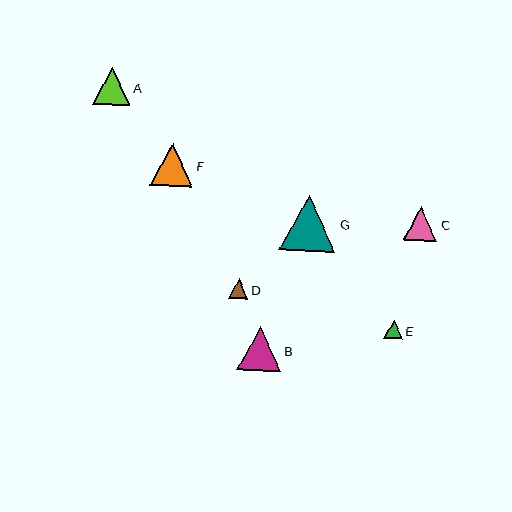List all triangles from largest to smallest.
From largest to smallest: G, B, F, A, C, D, E.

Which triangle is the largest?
Triangle G is the largest with a size of approximately 56 pixels.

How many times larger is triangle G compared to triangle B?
Triangle G is approximately 1.3 times the size of triangle B.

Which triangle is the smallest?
Triangle E is the smallest with a size of approximately 18 pixels.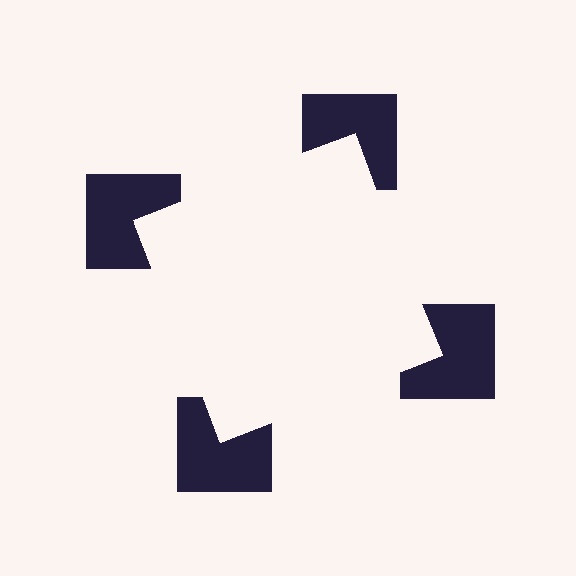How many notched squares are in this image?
There are 4 — one at each vertex of the illusory square.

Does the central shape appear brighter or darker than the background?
It typically appears slightly brighter than the background, even though no actual brightness change is drawn.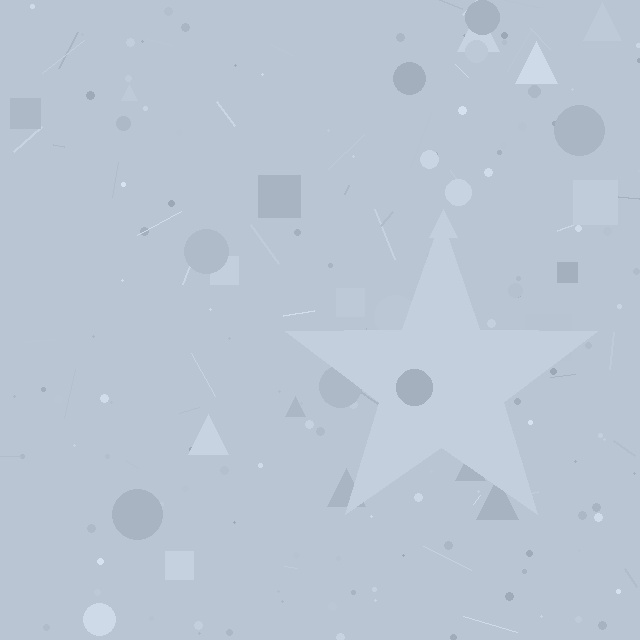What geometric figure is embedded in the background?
A star is embedded in the background.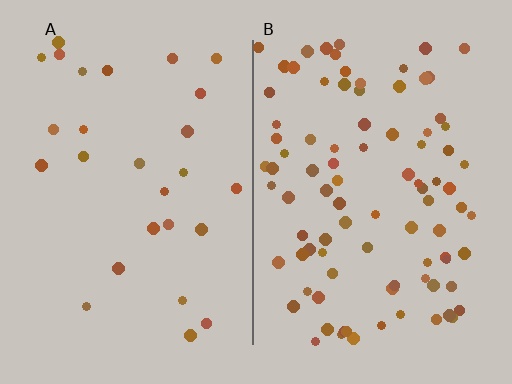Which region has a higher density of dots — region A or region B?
B (the right).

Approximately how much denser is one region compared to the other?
Approximately 3.4× — region B over region A.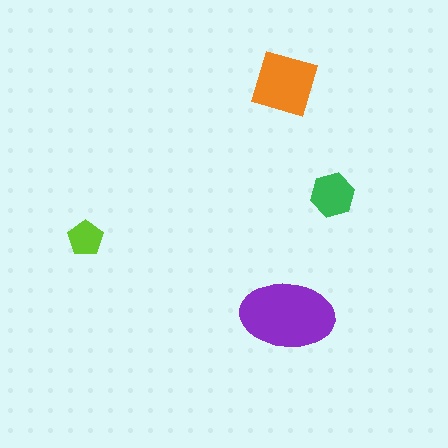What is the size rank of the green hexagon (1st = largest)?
3rd.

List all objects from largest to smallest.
The purple ellipse, the orange diamond, the green hexagon, the lime pentagon.